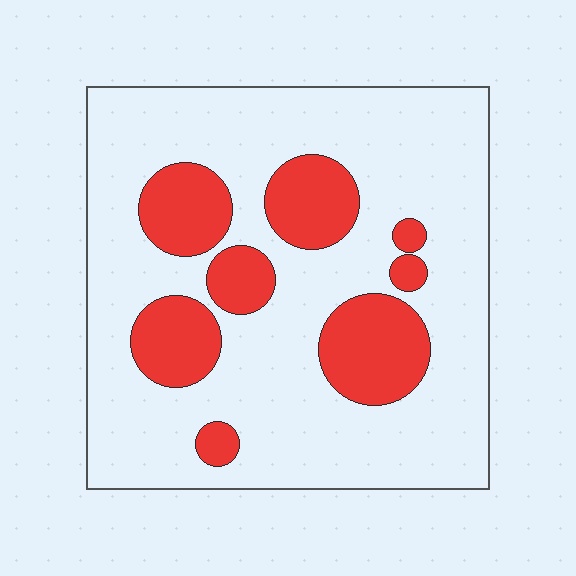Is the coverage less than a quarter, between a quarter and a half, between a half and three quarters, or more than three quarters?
Less than a quarter.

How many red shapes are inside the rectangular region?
8.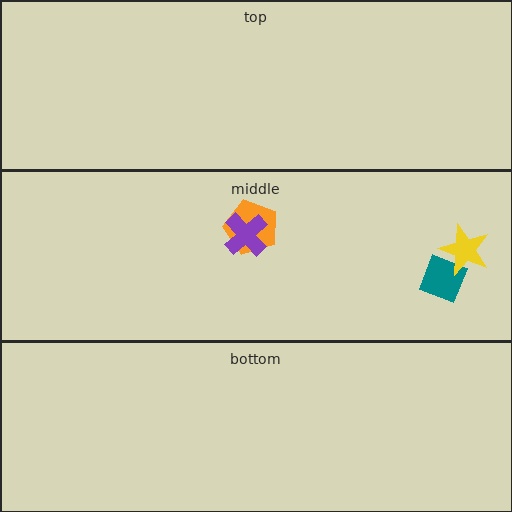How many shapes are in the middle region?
4.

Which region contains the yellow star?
The middle region.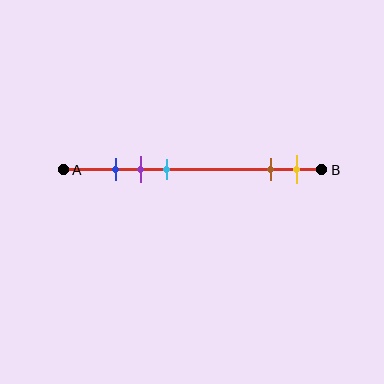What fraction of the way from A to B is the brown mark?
The brown mark is approximately 80% (0.8) of the way from A to B.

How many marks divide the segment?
There are 5 marks dividing the segment.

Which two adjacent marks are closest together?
The blue and purple marks are the closest adjacent pair.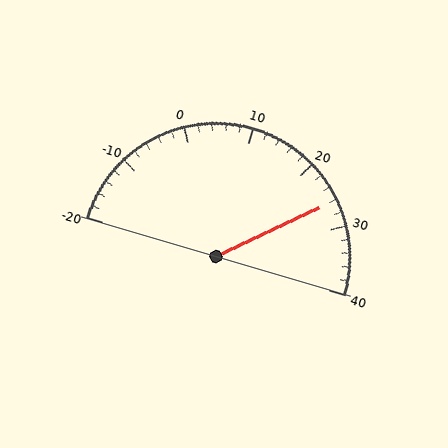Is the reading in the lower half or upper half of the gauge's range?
The reading is in the upper half of the range (-20 to 40).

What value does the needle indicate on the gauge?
The needle indicates approximately 26.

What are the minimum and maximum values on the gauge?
The gauge ranges from -20 to 40.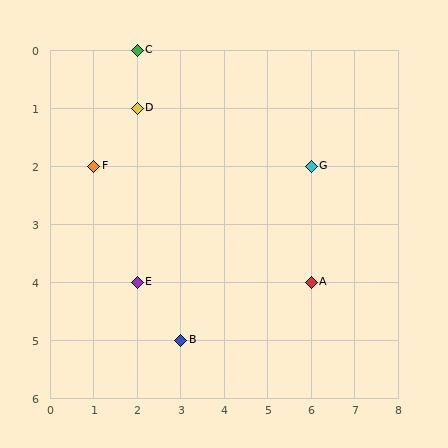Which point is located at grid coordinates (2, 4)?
Point E is at (2, 4).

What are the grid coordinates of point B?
Point B is at grid coordinates (3, 5).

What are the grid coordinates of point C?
Point C is at grid coordinates (2, 0).